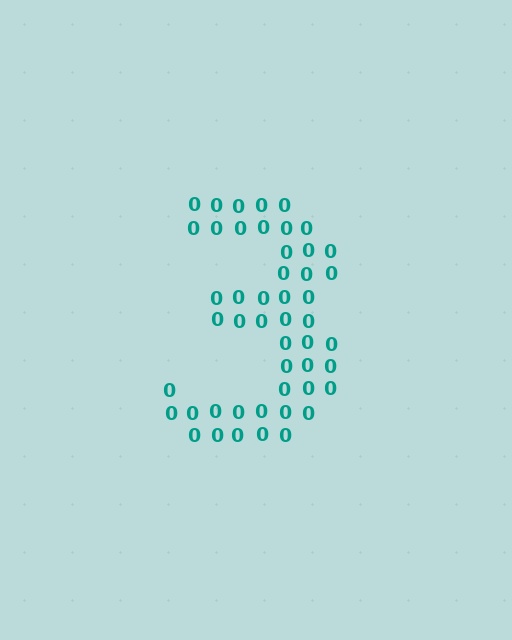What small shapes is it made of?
It is made of small digit 0's.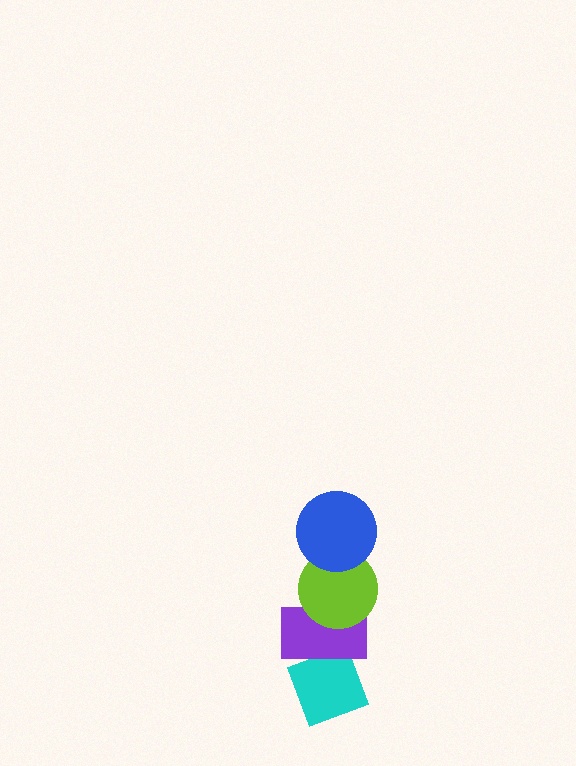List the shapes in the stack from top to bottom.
From top to bottom: the blue circle, the lime circle, the purple rectangle, the cyan diamond.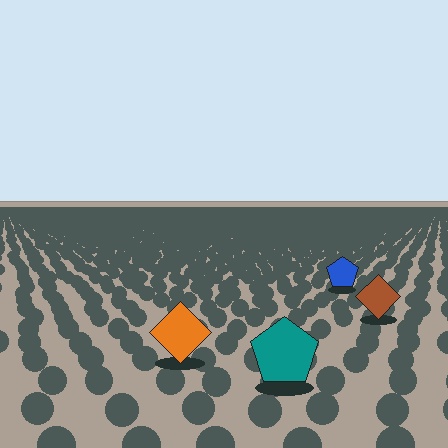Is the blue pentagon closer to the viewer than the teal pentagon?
No. The teal pentagon is closer — you can tell from the texture gradient: the ground texture is coarser near it.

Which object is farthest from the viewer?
The blue pentagon is farthest from the viewer. It appears smaller and the ground texture around it is denser.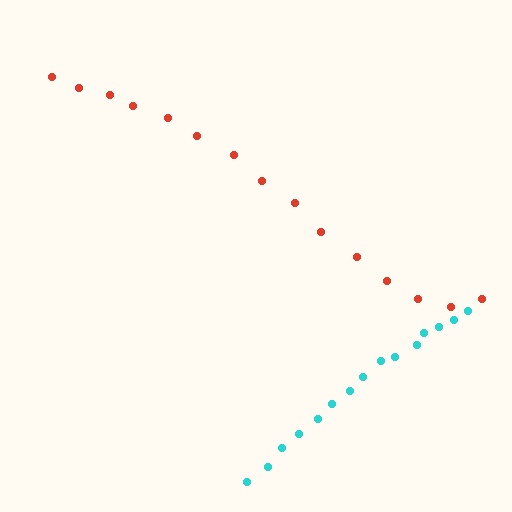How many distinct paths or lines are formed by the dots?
There are 2 distinct paths.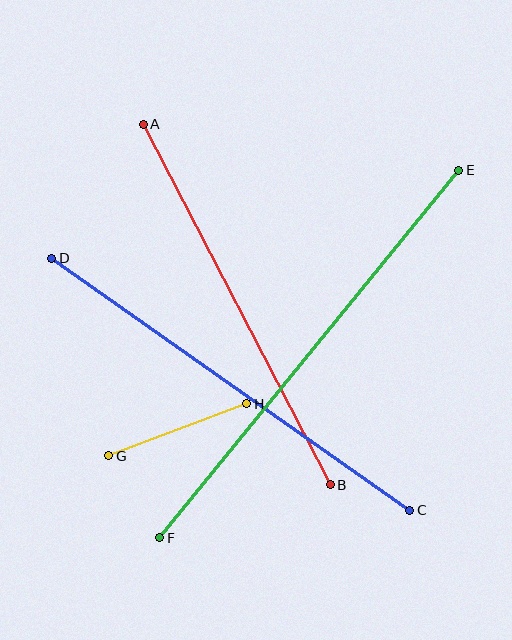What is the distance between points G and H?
The distance is approximately 147 pixels.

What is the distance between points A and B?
The distance is approximately 406 pixels.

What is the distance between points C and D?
The distance is approximately 438 pixels.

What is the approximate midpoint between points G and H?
The midpoint is at approximately (178, 430) pixels.